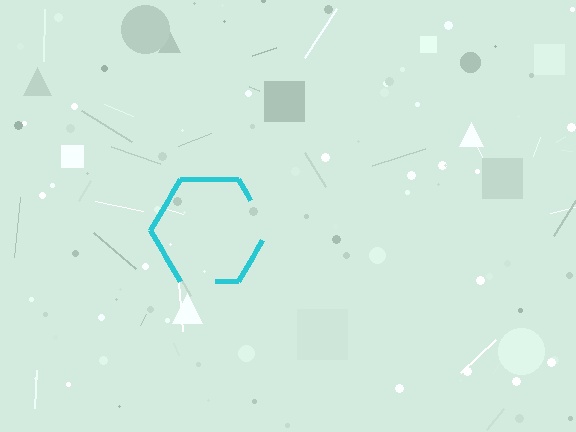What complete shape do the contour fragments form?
The contour fragments form a hexagon.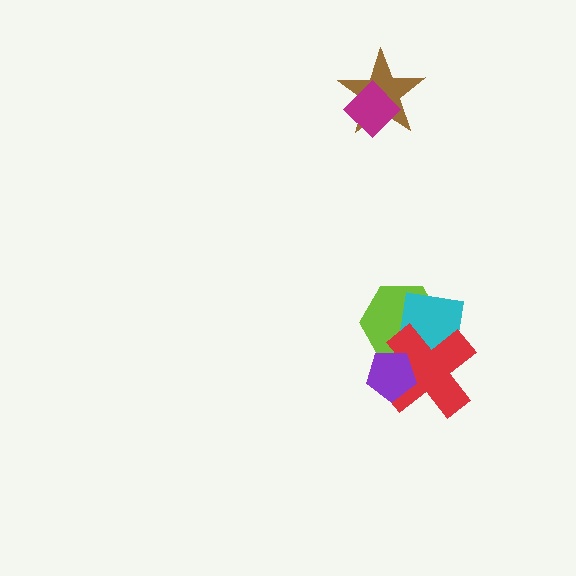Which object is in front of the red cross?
The purple pentagon is in front of the red cross.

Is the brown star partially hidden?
Yes, it is partially covered by another shape.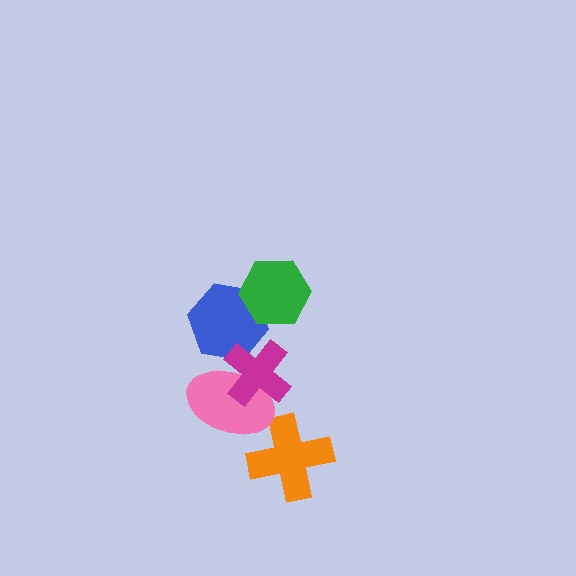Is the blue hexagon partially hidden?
Yes, it is partially covered by another shape.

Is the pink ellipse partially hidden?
Yes, it is partially covered by another shape.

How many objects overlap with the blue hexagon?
2 objects overlap with the blue hexagon.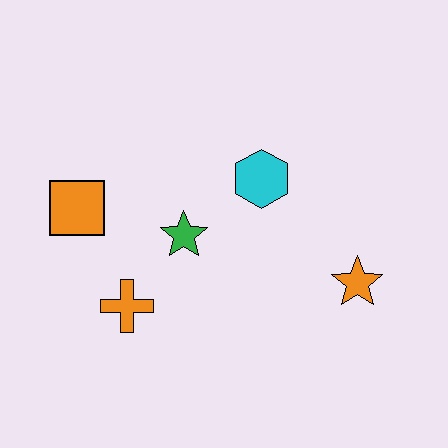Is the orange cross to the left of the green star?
Yes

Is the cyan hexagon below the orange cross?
No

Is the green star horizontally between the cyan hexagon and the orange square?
Yes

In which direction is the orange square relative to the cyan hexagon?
The orange square is to the left of the cyan hexagon.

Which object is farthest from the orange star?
The orange square is farthest from the orange star.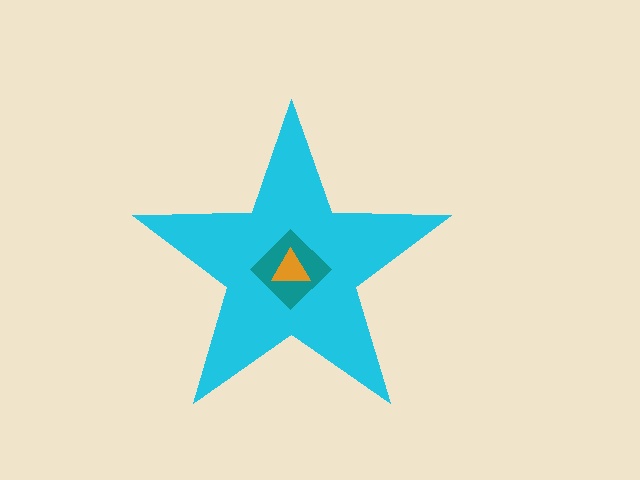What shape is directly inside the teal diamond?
The orange triangle.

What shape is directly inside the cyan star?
The teal diamond.